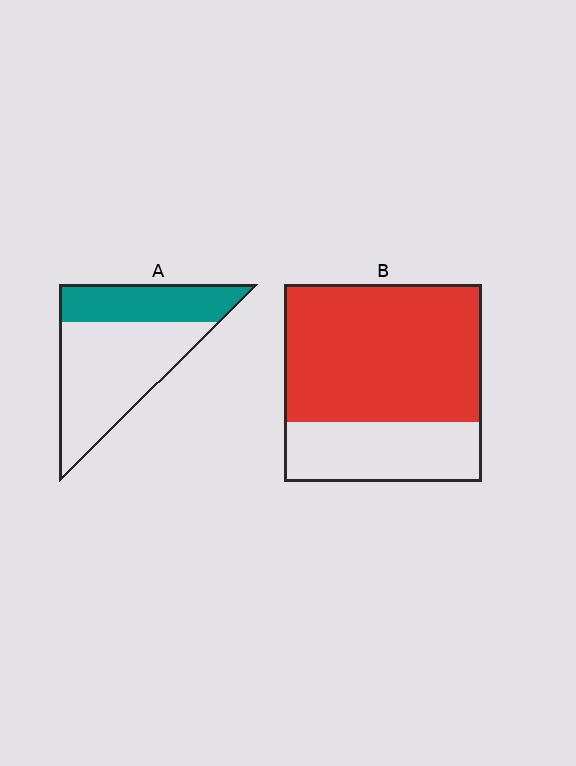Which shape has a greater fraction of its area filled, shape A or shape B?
Shape B.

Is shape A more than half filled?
No.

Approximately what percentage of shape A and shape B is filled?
A is approximately 35% and B is approximately 70%.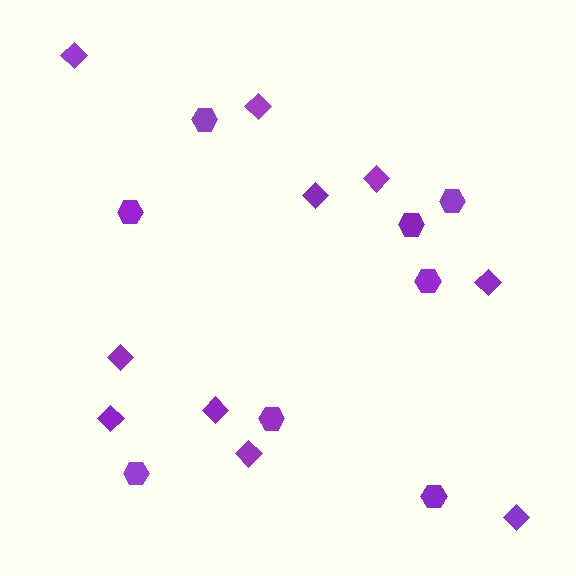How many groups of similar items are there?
There are 2 groups: one group of hexagons (8) and one group of diamonds (10).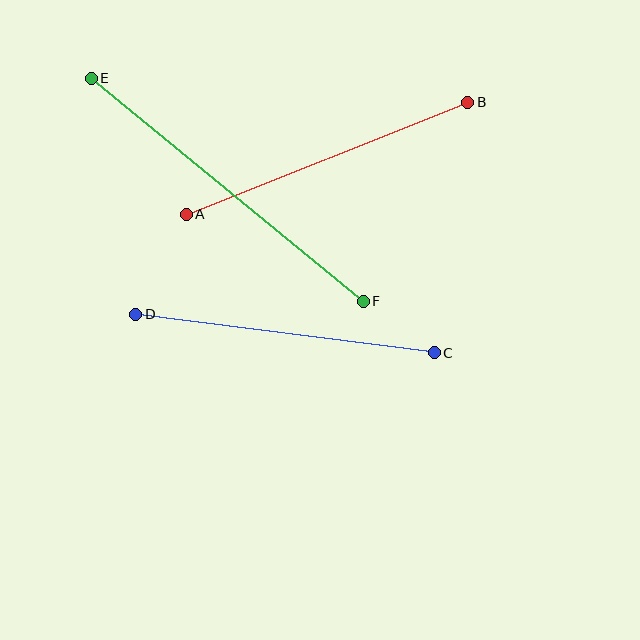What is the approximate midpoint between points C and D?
The midpoint is at approximately (285, 334) pixels.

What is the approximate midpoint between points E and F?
The midpoint is at approximately (227, 190) pixels.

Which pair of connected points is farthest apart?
Points E and F are farthest apart.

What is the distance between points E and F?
The distance is approximately 352 pixels.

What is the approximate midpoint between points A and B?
The midpoint is at approximately (327, 158) pixels.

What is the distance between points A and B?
The distance is approximately 303 pixels.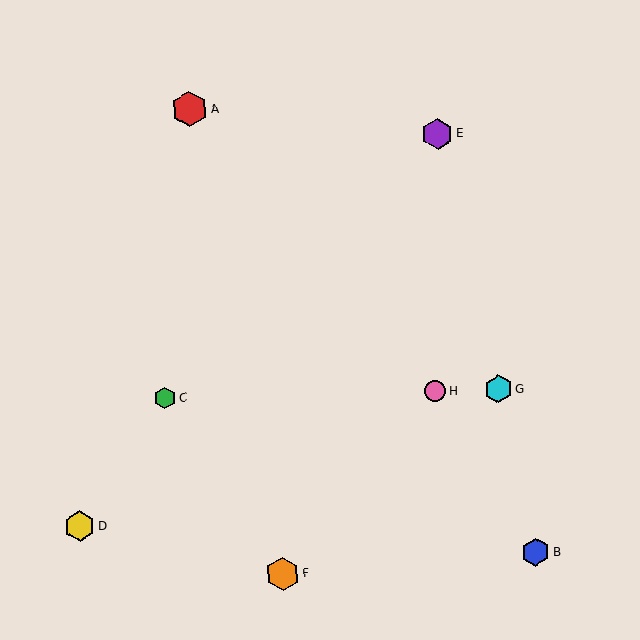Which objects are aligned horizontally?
Objects C, G, H are aligned horizontally.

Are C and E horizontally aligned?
No, C is at y≈398 and E is at y≈134.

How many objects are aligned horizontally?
3 objects (C, G, H) are aligned horizontally.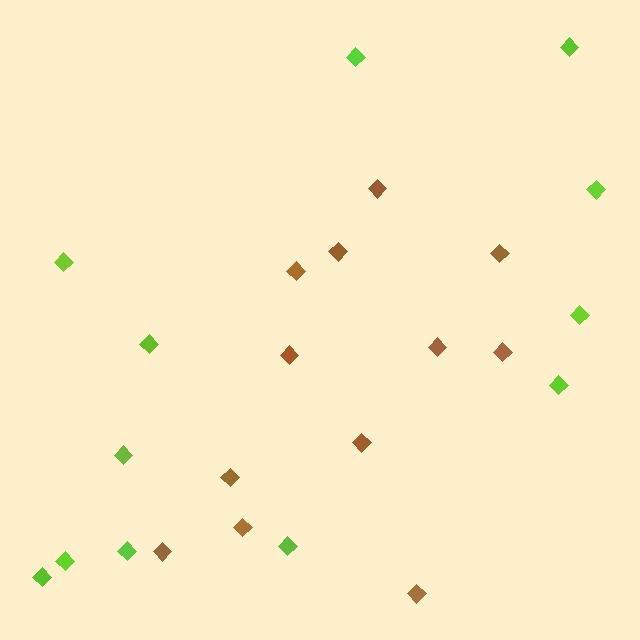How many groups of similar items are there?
There are 2 groups: one group of brown diamonds (12) and one group of lime diamonds (12).